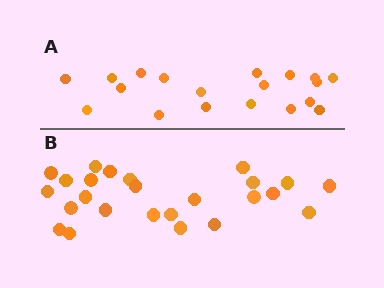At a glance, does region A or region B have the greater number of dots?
Region B (the bottom region) has more dots.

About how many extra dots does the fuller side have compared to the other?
Region B has about 6 more dots than region A.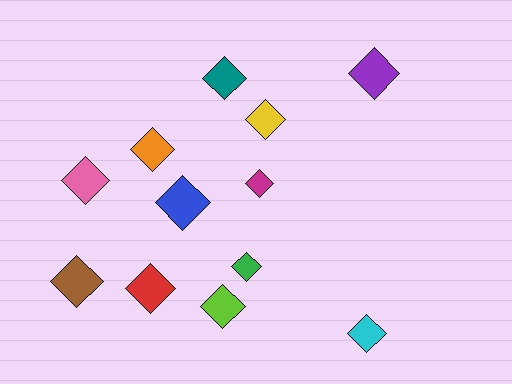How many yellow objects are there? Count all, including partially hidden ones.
There is 1 yellow object.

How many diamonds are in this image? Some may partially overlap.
There are 12 diamonds.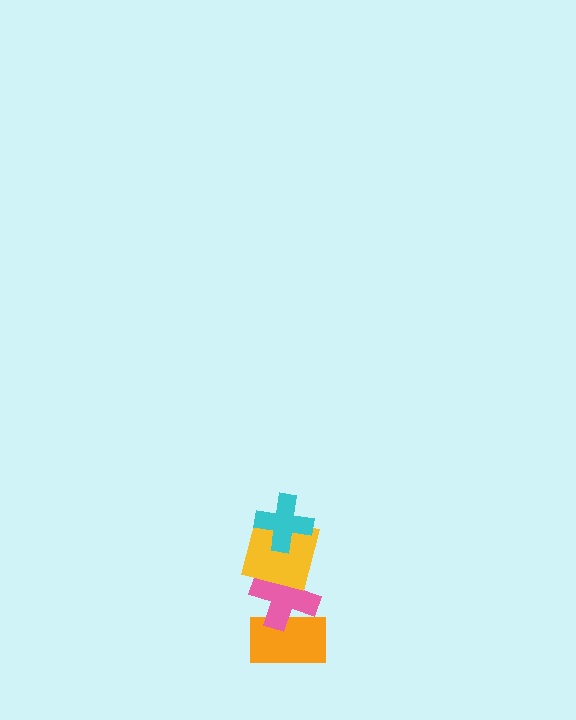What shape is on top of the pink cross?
The yellow square is on top of the pink cross.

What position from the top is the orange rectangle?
The orange rectangle is 4th from the top.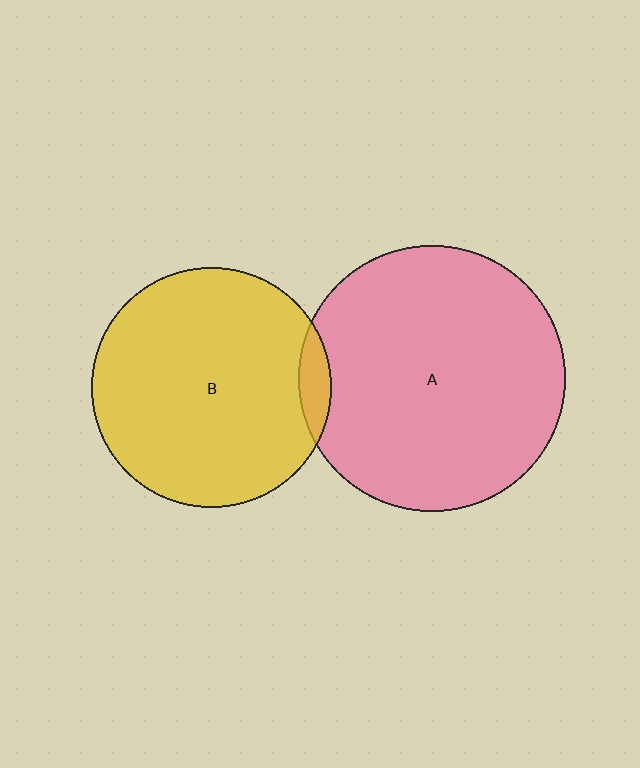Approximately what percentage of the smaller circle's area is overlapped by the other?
Approximately 5%.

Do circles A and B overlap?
Yes.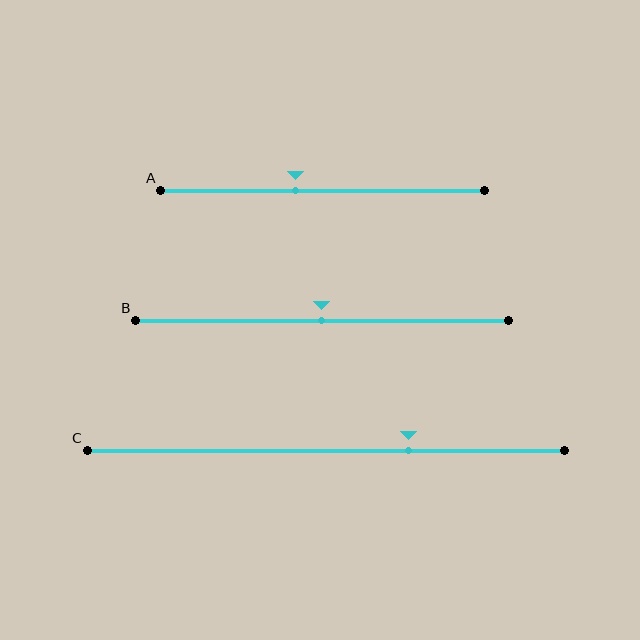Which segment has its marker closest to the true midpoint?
Segment B has its marker closest to the true midpoint.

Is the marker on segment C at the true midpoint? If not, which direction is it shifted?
No, the marker on segment C is shifted to the right by about 17% of the segment length.